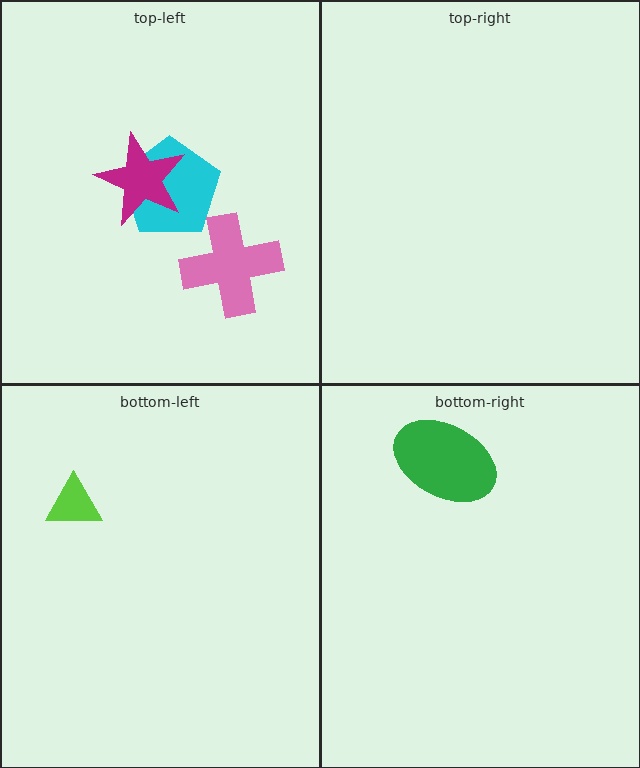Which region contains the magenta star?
The top-left region.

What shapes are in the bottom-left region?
The lime triangle.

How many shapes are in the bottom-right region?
1.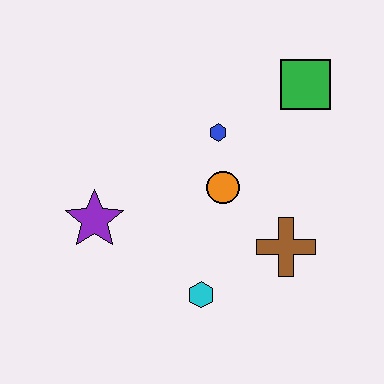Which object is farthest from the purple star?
The green square is farthest from the purple star.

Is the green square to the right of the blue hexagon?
Yes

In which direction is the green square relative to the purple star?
The green square is to the right of the purple star.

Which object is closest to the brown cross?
The orange circle is closest to the brown cross.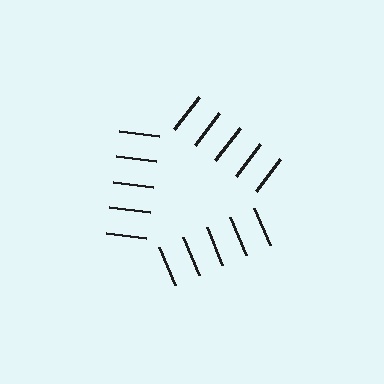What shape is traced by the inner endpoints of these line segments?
An illusory triangle — the line segments terminate on its edges but no continuous stroke is drawn.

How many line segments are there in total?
15 — 5 along each of the 3 edges.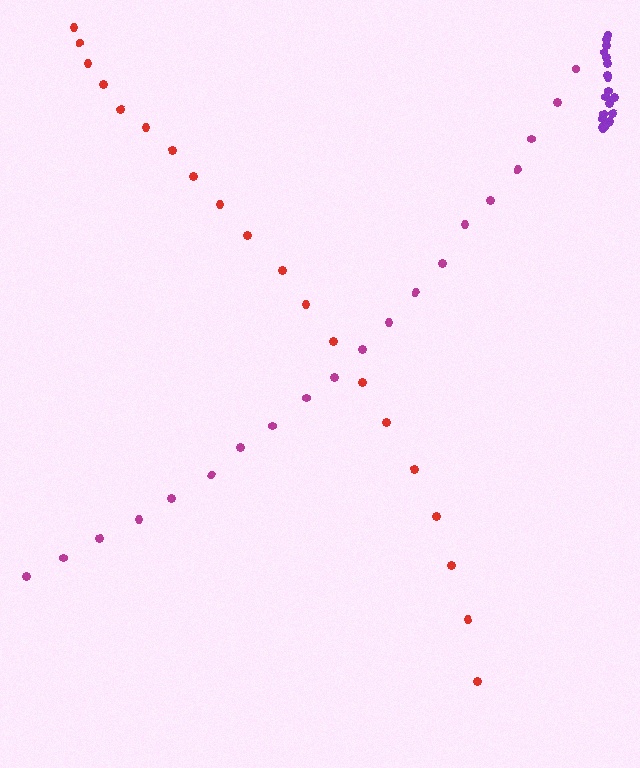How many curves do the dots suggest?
There are 3 distinct paths.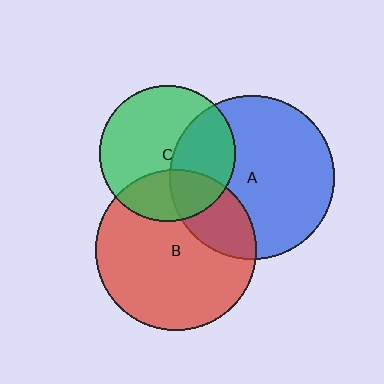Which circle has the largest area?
Circle A (blue).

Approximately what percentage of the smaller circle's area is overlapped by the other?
Approximately 25%.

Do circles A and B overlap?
Yes.